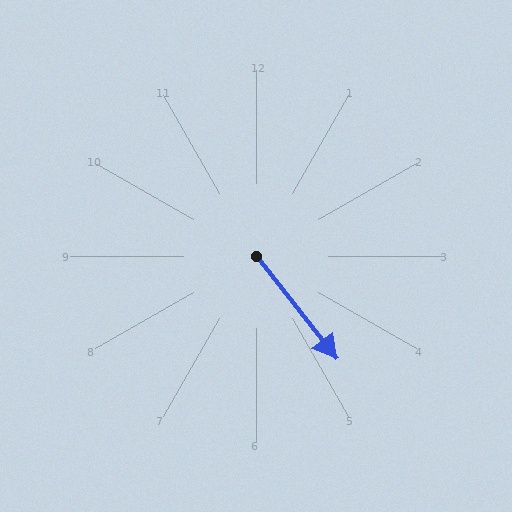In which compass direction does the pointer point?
Southeast.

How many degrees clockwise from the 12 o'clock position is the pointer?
Approximately 142 degrees.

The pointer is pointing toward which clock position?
Roughly 5 o'clock.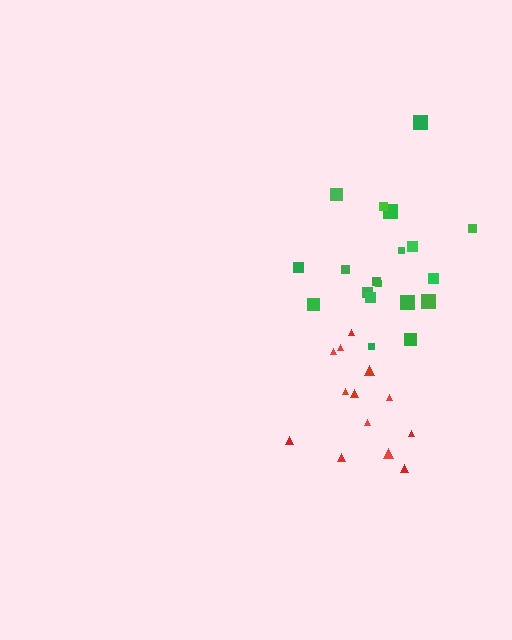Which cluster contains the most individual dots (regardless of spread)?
Green (19).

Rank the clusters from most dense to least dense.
green, red.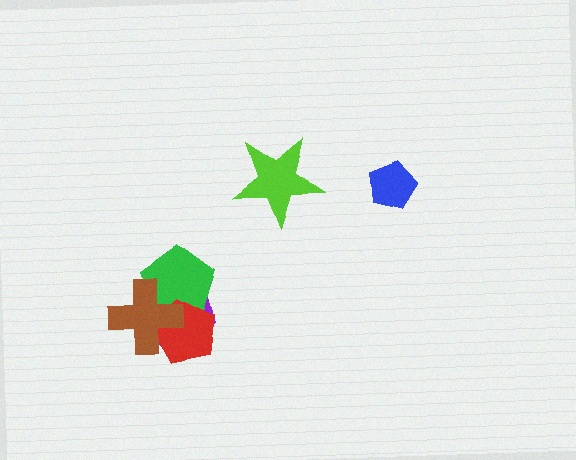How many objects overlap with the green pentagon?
3 objects overlap with the green pentagon.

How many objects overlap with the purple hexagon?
3 objects overlap with the purple hexagon.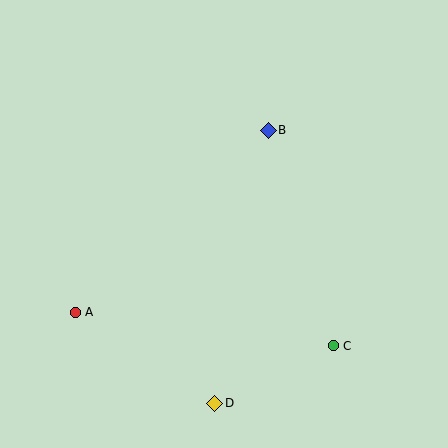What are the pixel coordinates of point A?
Point A is at (76, 312).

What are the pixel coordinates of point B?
Point B is at (268, 130).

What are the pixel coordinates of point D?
Point D is at (214, 403).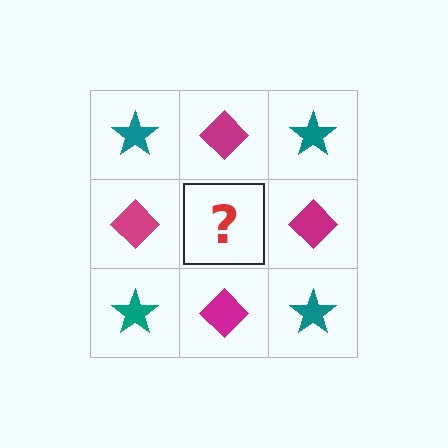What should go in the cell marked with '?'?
The missing cell should contain a teal star.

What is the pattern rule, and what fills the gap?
The rule is that it alternates teal star and magenta diamond in a checkerboard pattern. The gap should be filled with a teal star.